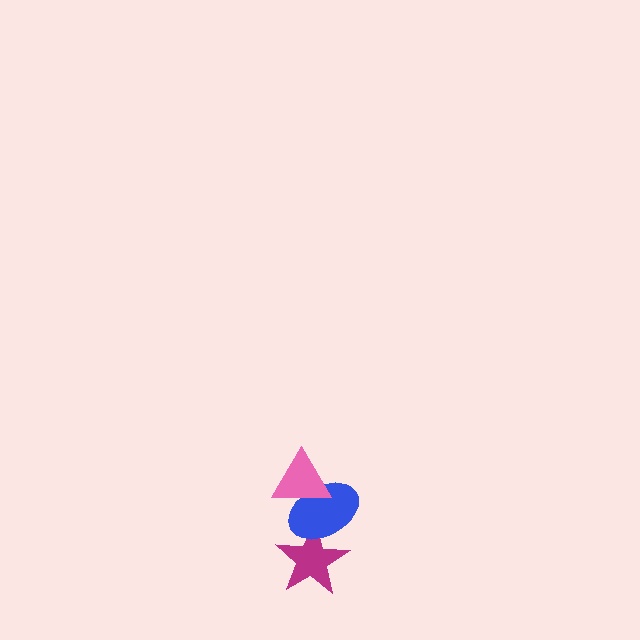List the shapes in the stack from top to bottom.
From top to bottom: the pink triangle, the blue ellipse, the magenta star.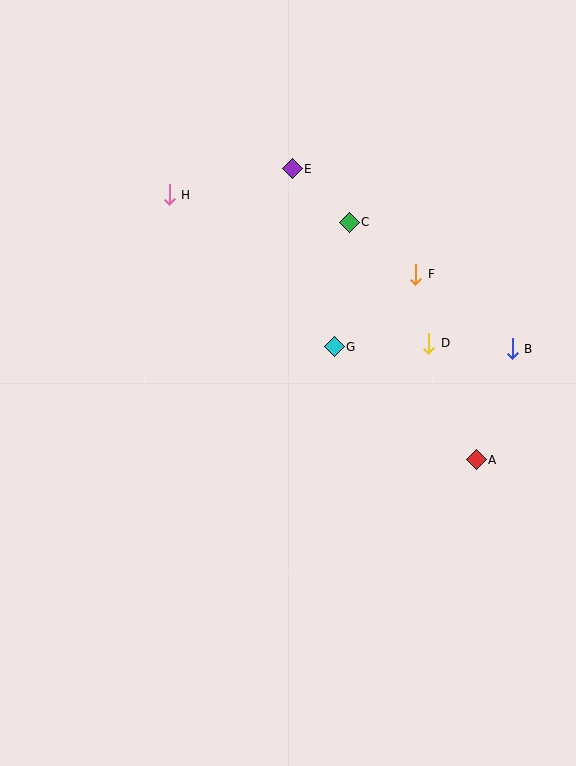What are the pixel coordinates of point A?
Point A is at (476, 460).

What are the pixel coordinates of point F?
Point F is at (415, 274).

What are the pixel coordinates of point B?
Point B is at (512, 349).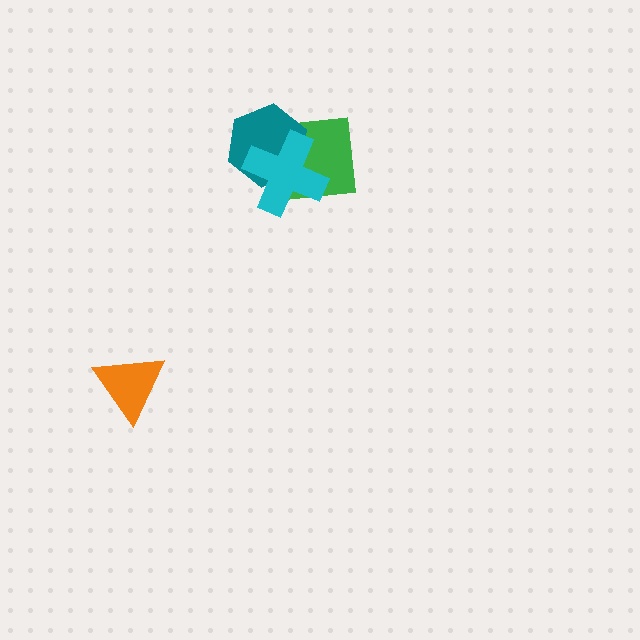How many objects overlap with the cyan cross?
2 objects overlap with the cyan cross.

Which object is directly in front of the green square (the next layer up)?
The teal hexagon is directly in front of the green square.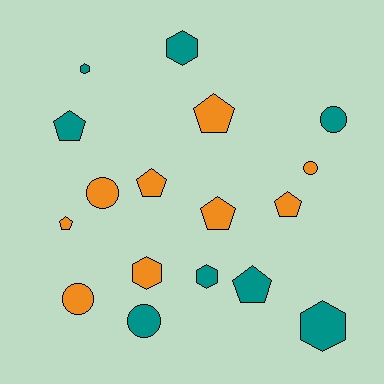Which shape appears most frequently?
Pentagon, with 7 objects.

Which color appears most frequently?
Orange, with 9 objects.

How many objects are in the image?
There are 17 objects.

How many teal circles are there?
There are 2 teal circles.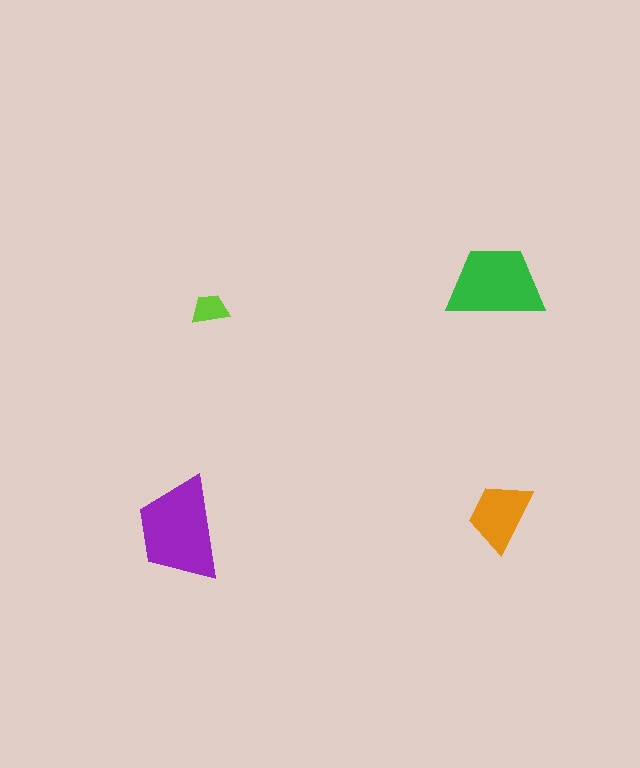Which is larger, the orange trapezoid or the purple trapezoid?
The purple one.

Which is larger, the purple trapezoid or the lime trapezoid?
The purple one.